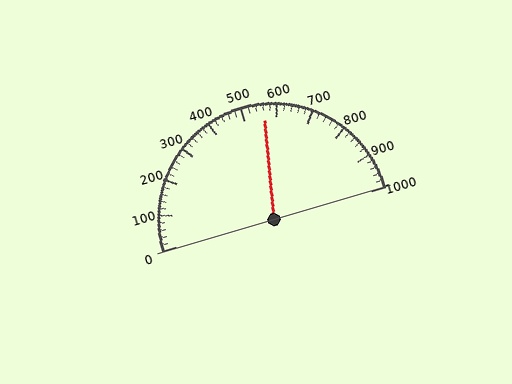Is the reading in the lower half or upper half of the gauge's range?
The reading is in the upper half of the range (0 to 1000).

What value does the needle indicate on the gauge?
The needle indicates approximately 560.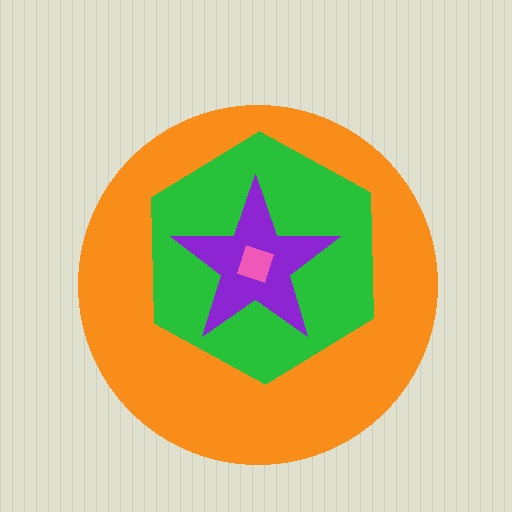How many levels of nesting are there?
4.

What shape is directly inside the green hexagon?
The purple star.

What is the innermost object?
The pink diamond.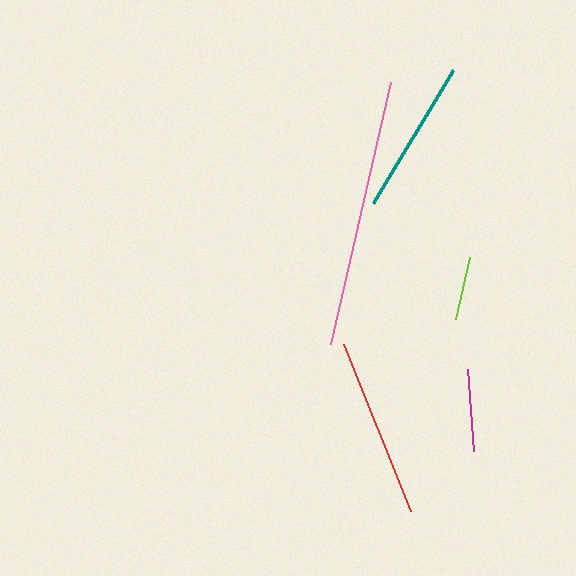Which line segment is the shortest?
The lime line is the shortest at approximately 63 pixels.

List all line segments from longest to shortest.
From longest to shortest: pink, red, teal, magenta, lime.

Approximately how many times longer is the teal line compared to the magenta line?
The teal line is approximately 1.9 times the length of the magenta line.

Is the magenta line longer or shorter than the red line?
The red line is longer than the magenta line.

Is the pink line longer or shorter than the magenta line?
The pink line is longer than the magenta line.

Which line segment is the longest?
The pink line is the longest at approximately 269 pixels.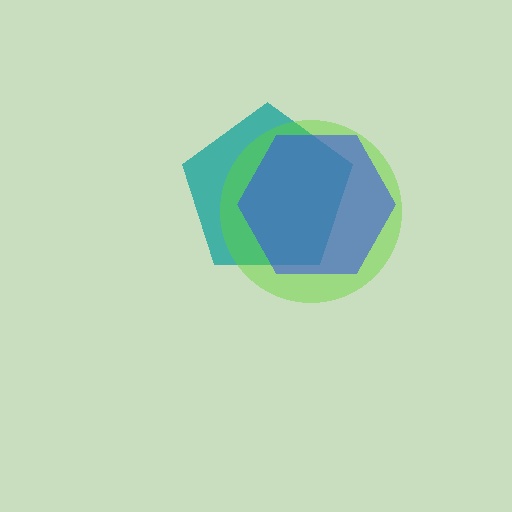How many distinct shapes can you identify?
There are 3 distinct shapes: a teal pentagon, a lime circle, a blue hexagon.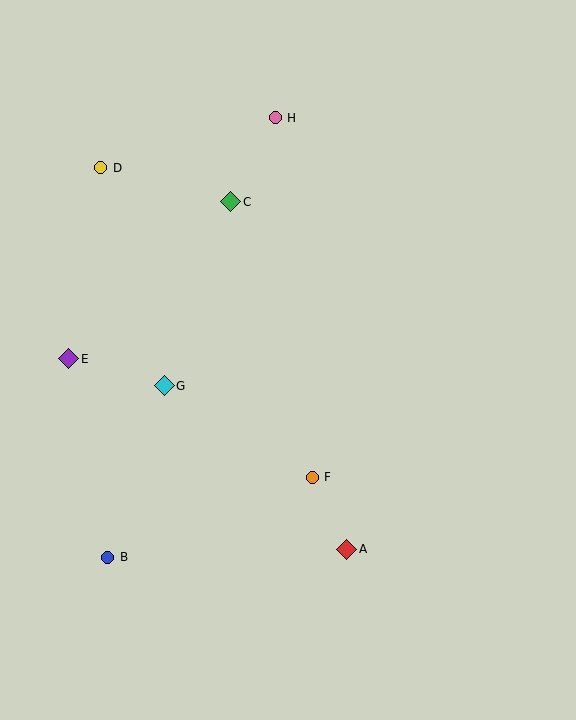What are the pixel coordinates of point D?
Point D is at (100, 168).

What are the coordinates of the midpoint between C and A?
The midpoint between C and A is at (289, 375).